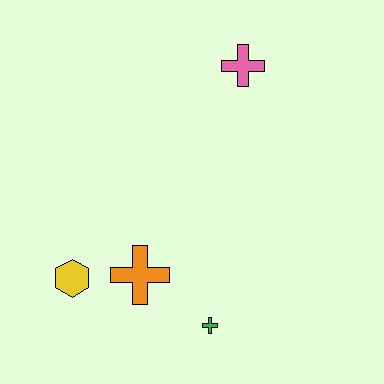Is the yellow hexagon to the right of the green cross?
No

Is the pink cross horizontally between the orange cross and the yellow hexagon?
No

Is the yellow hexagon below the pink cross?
Yes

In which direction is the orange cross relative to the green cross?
The orange cross is to the left of the green cross.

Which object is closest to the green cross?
The orange cross is closest to the green cross.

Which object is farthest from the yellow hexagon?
The pink cross is farthest from the yellow hexagon.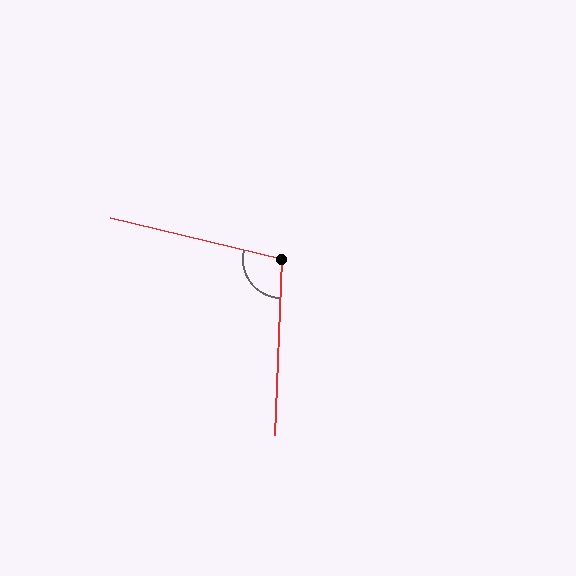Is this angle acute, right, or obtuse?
It is obtuse.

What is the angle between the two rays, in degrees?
Approximately 101 degrees.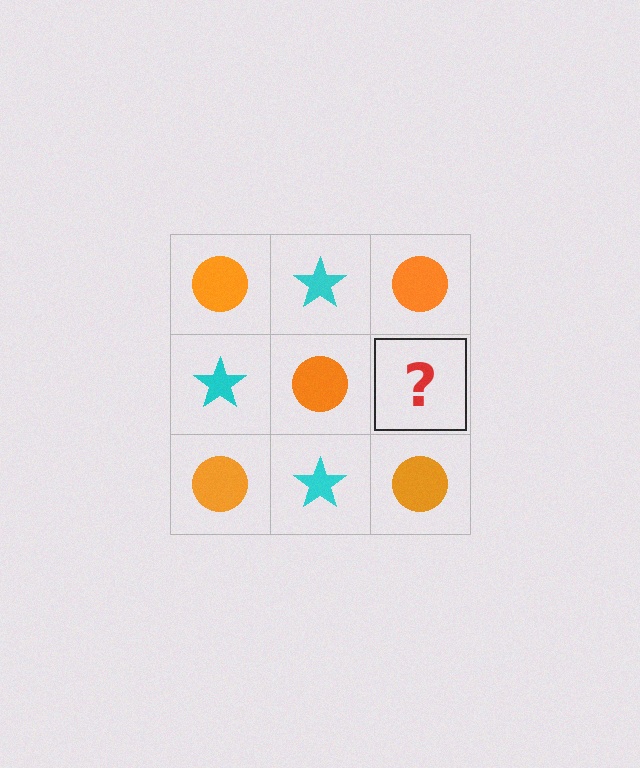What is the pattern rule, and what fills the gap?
The rule is that it alternates orange circle and cyan star in a checkerboard pattern. The gap should be filled with a cyan star.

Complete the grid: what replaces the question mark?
The question mark should be replaced with a cyan star.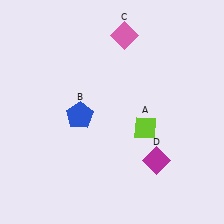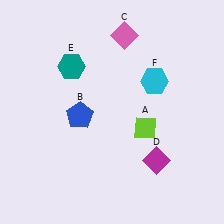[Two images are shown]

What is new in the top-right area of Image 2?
A cyan hexagon (F) was added in the top-right area of Image 2.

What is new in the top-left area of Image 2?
A teal hexagon (E) was added in the top-left area of Image 2.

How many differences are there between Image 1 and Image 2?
There are 2 differences between the two images.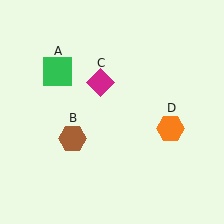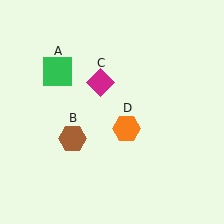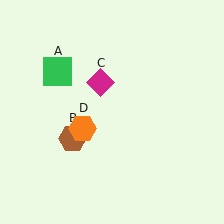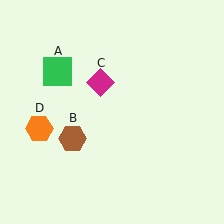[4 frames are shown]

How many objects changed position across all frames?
1 object changed position: orange hexagon (object D).